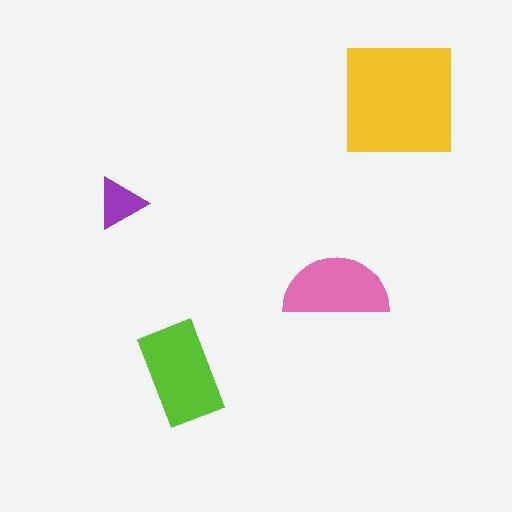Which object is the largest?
The yellow square.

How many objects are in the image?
There are 4 objects in the image.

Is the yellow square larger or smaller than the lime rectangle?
Larger.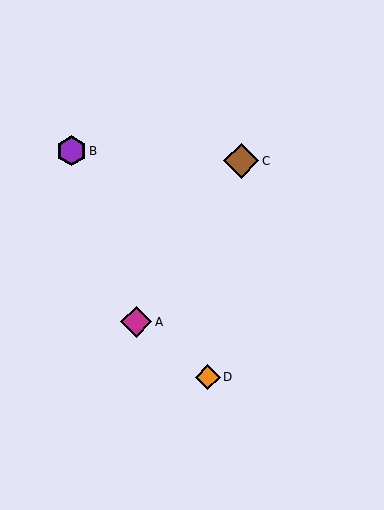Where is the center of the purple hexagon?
The center of the purple hexagon is at (71, 151).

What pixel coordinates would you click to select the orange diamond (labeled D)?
Click at (208, 377) to select the orange diamond D.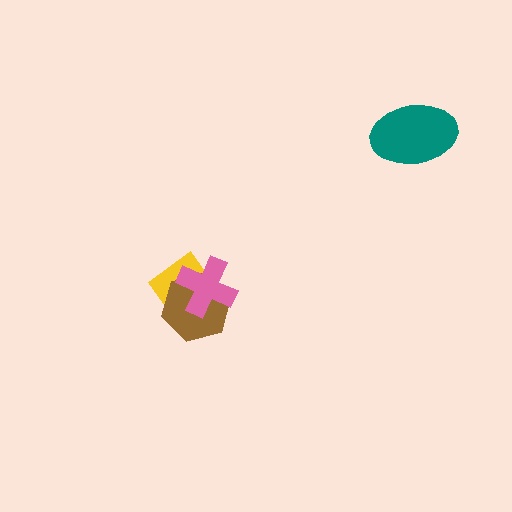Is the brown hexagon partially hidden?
Yes, it is partially covered by another shape.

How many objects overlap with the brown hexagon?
2 objects overlap with the brown hexagon.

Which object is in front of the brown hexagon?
The pink cross is in front of the brown hexagon.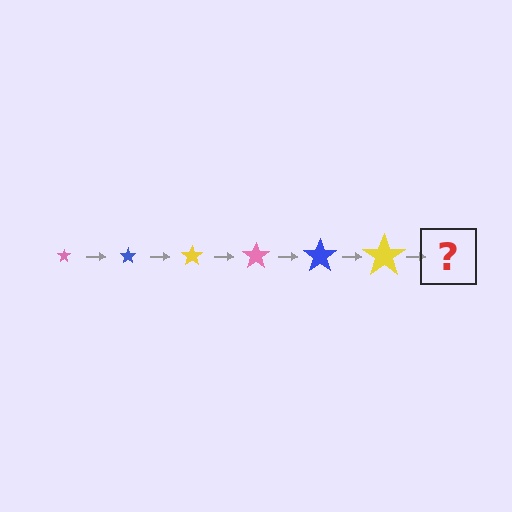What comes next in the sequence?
The next element should be a pink star, larger than the previous one.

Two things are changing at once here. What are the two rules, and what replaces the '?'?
The two rules are that the star grows larger each step and the color cycles through pink, blue, and yellow. The '?' should be a pink star, larger than the previous one.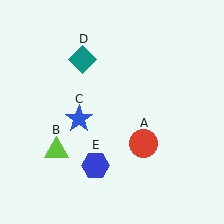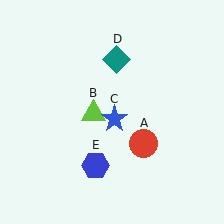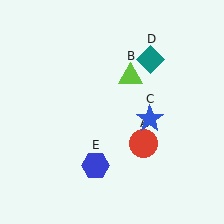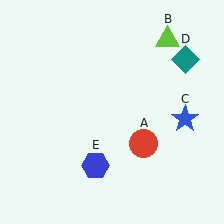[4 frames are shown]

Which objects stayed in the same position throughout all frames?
Red circle (object A) and blue hexagon (object E) remained stationary.